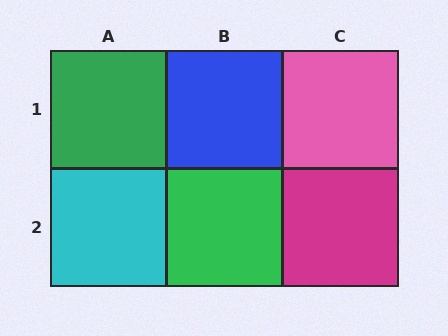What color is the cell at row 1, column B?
Blue.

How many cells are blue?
1 cell is blue.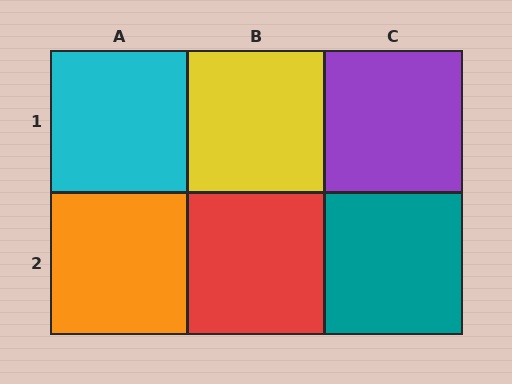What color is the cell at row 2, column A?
Orange.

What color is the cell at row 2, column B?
Red.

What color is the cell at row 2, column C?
Teal.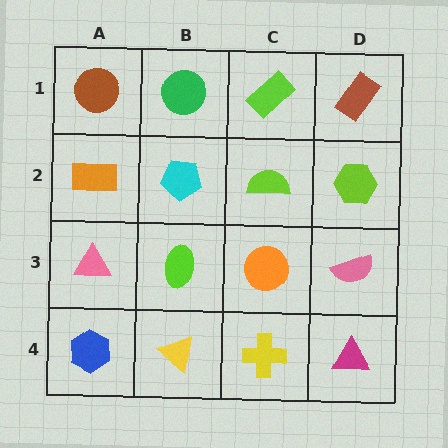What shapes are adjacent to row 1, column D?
A lime hexagon (row 2, column D), a lime rectangle (row 1, column C).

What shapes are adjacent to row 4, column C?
An orange circle (row 3, column C), a yellow triangle (row 4, column B), a magenta triangle (row 4, column D).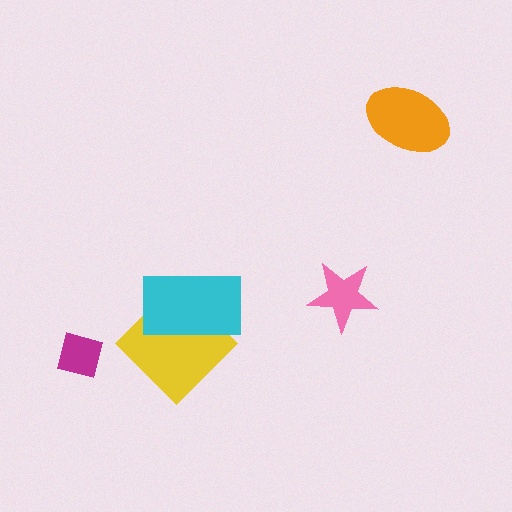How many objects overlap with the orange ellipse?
0 objects overlap with the orange ellipse.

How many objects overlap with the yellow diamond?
1 object overlaps with the yellow diamond.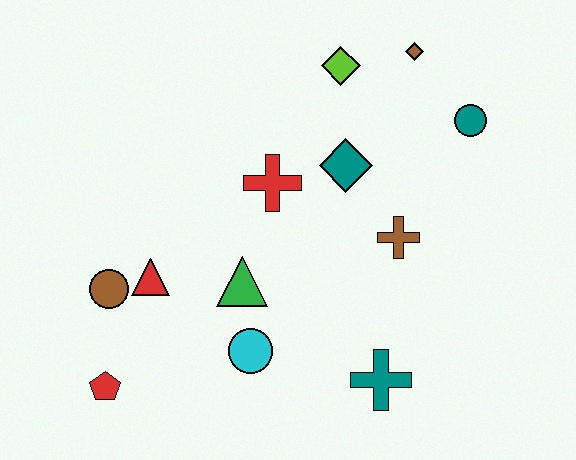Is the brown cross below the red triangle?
No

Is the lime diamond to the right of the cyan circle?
Yes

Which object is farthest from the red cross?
The red pentagon is farthest from the red cross.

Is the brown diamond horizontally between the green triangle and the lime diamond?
No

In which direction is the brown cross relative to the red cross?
The brown cross is to the right of the red cross.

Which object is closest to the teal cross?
The cyan circle is closest to the teal cross.